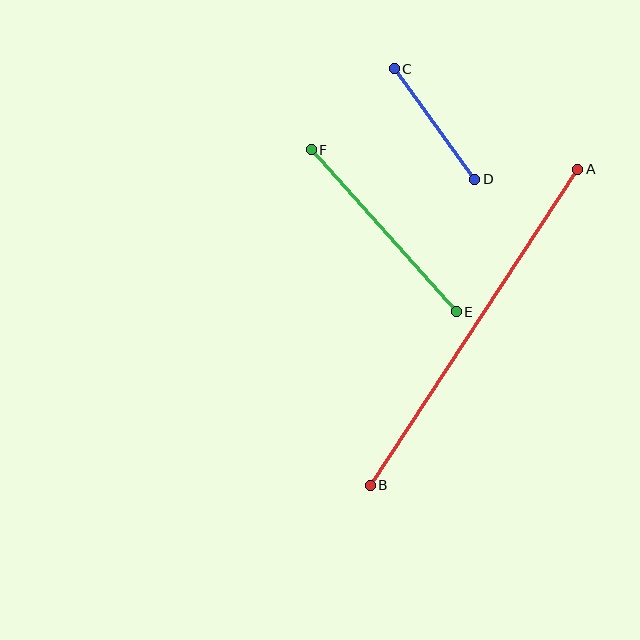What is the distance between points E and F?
The distance is approximately 218 pixels.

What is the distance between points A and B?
The distance is approximately 378 pixels.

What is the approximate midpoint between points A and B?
The midpoint is at approximately (474, 327) pixels.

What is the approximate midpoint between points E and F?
The midpoint is at approximately (384, 231) pixels.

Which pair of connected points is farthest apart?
Points A and B are farthest apart.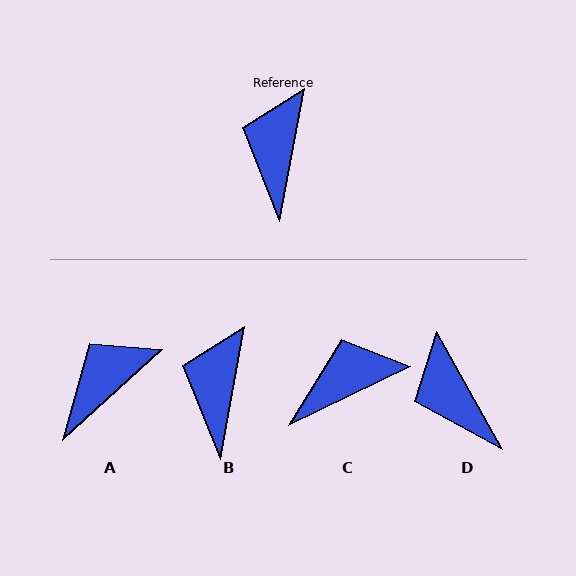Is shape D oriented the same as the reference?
No, it is off by about 40 degrees.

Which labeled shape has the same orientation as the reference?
B.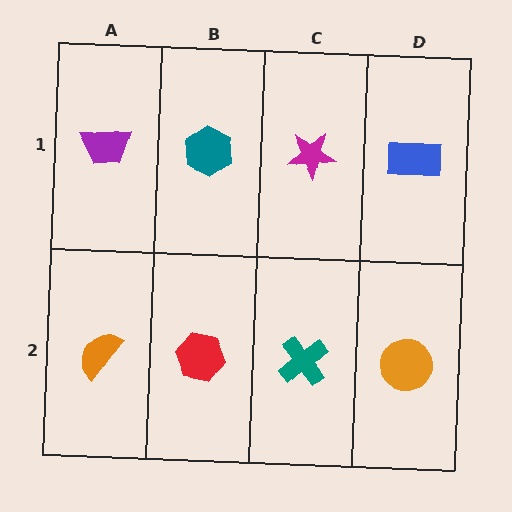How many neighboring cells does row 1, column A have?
2.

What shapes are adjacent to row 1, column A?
An orange semicircle (row 2, column A), a teal hexagon (row 1, column B).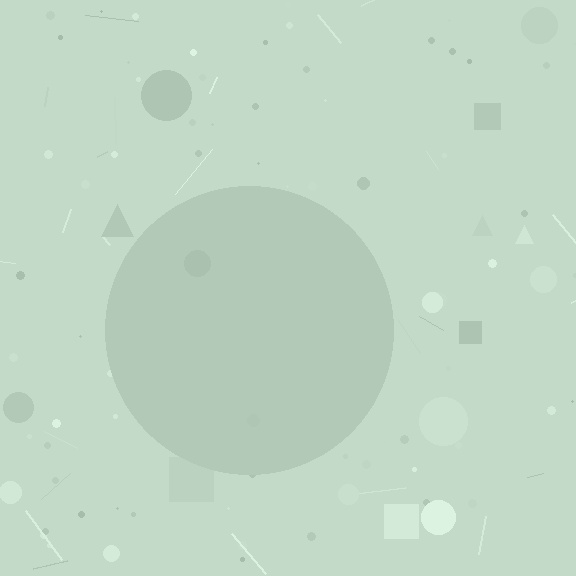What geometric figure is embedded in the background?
A circle is embedded in the background.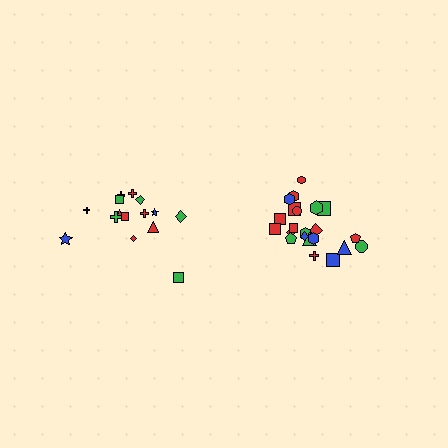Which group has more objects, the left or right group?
The right group.